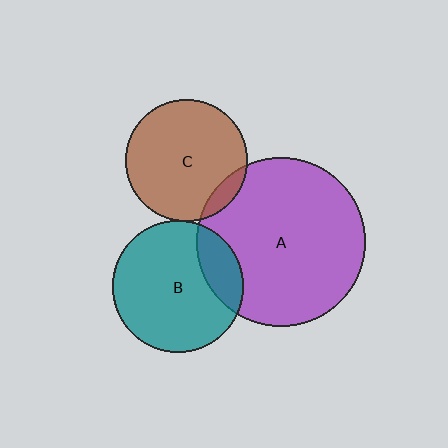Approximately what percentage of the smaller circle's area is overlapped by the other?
Approximately 10%.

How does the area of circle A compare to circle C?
Approximately 1.9 times.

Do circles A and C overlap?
Yes.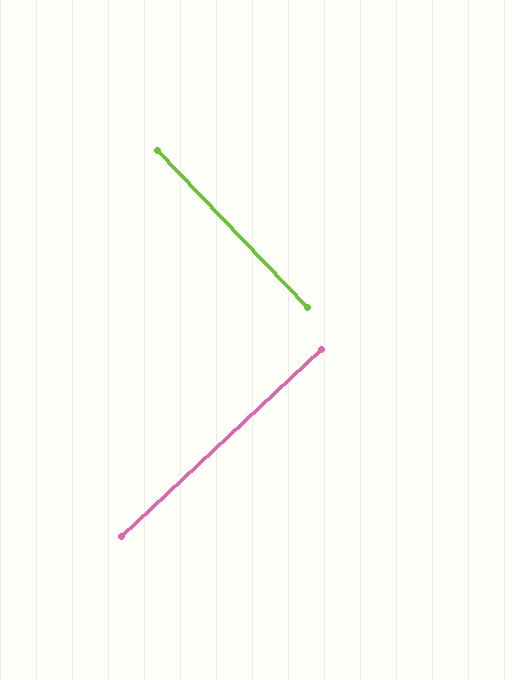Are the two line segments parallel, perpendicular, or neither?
Perpendicular — they meet at approximately 89°.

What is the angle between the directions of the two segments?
Approximately 89 degrees.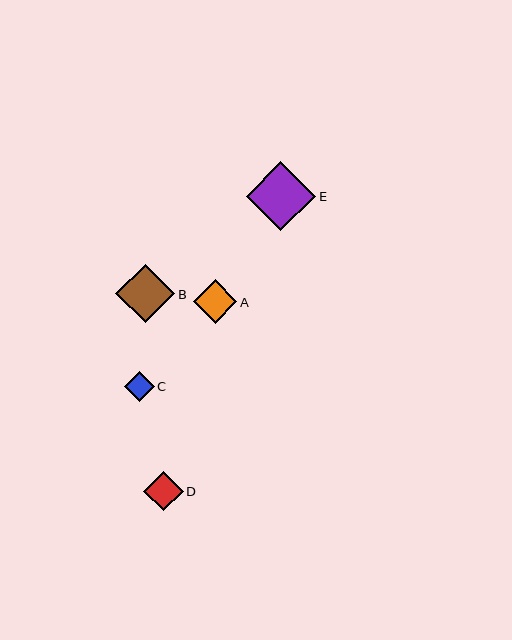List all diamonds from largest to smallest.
From largest to smallest: E, B, A, D, C.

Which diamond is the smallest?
Diamond C is the smallest with a size of approximately 30 pixels.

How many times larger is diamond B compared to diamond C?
Diamond B is approximately 2.0 times the size of diamond C.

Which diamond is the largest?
Diamond E is the largest with a size of approximately 69 pixels.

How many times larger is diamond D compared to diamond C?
Diamond D is approximately 1.3 times the size of diamond C.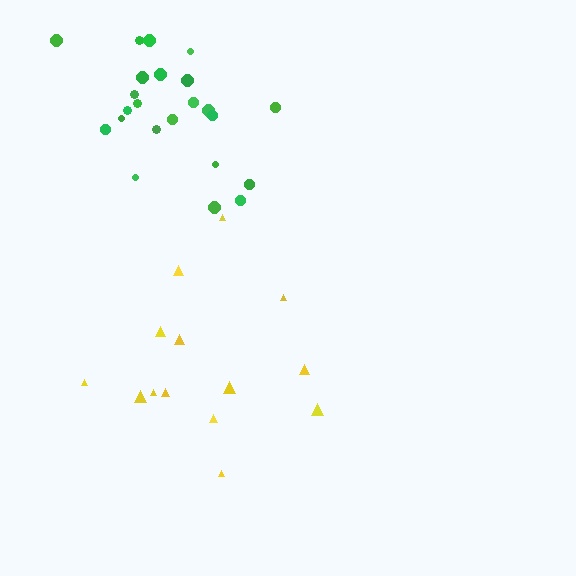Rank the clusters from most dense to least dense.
green, yellow.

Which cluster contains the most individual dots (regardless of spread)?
Green (23).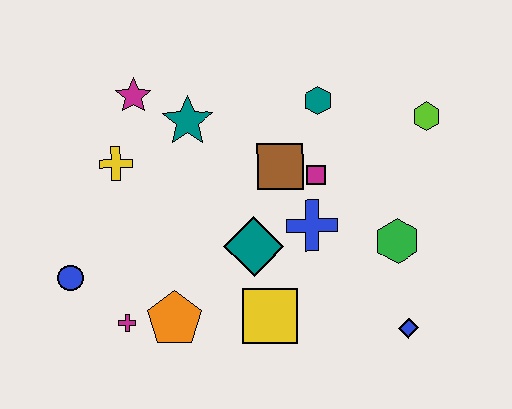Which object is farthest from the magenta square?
The blue circle is farthest from the magenta square.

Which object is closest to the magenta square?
The brown square is closest to the magenta square.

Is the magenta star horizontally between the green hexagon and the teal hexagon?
No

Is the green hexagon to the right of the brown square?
Yes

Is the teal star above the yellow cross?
Yes